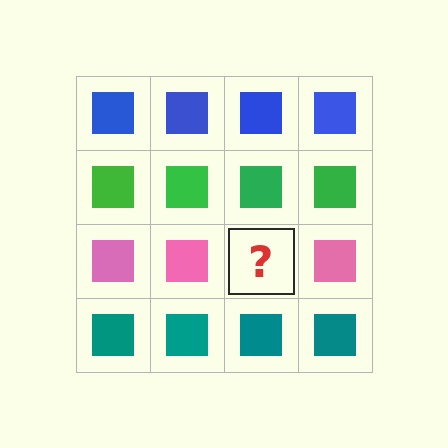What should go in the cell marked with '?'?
The missing cell should contain a pink square.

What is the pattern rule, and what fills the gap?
The rule is that each row has a consistent color. The gap should be filled with a pink square.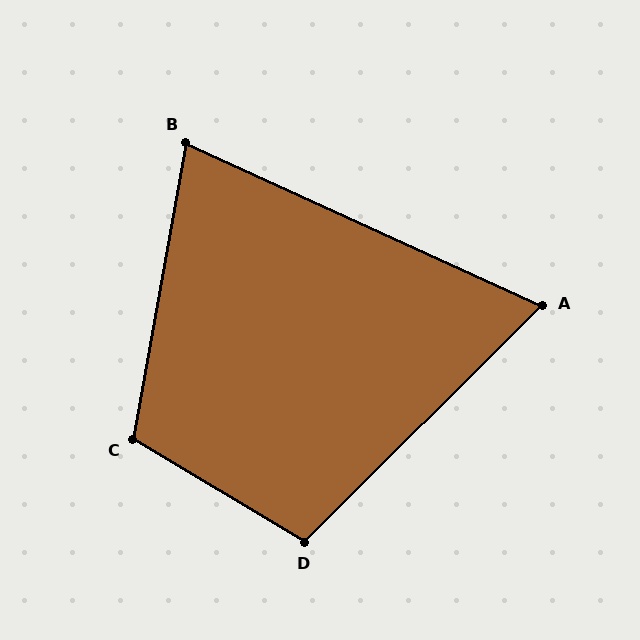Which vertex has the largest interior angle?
C, at approximately 111 degrees.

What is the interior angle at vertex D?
Approximately 104 degrees (obtuse).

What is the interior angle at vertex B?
Approximately 76 degrees (acute).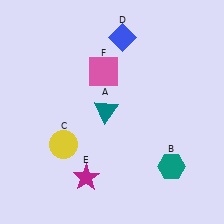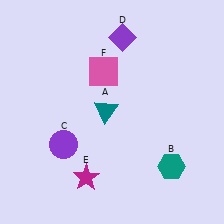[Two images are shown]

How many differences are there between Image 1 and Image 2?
There are 2 differences between the two images.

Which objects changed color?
C changed from yellow to purple. D changed from blue to purple.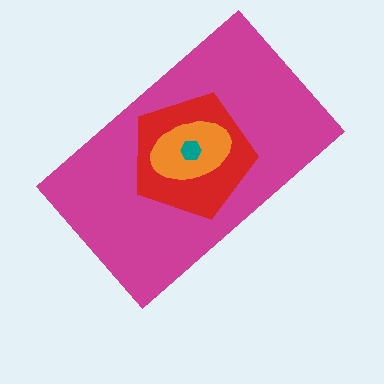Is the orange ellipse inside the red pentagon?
Yes.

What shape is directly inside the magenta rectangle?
The red pentagon.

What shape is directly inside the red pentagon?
The orange ellipse.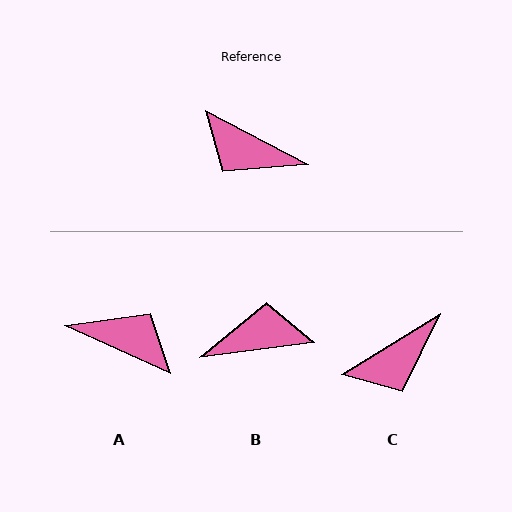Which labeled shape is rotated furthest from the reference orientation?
A, about 177 degrees away.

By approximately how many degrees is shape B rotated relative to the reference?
Approximately 145 degrees clockwise.